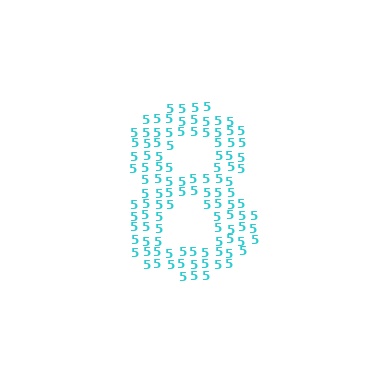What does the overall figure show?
The overall figure shows the digit 8.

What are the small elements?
The small elements are digit 5's.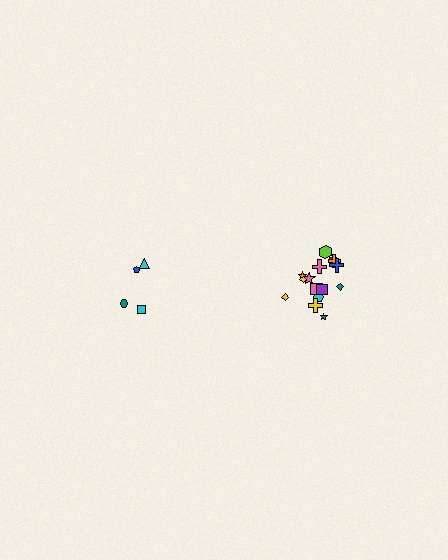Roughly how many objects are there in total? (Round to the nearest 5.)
Roughly 20 objects in total.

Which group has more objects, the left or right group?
The right group.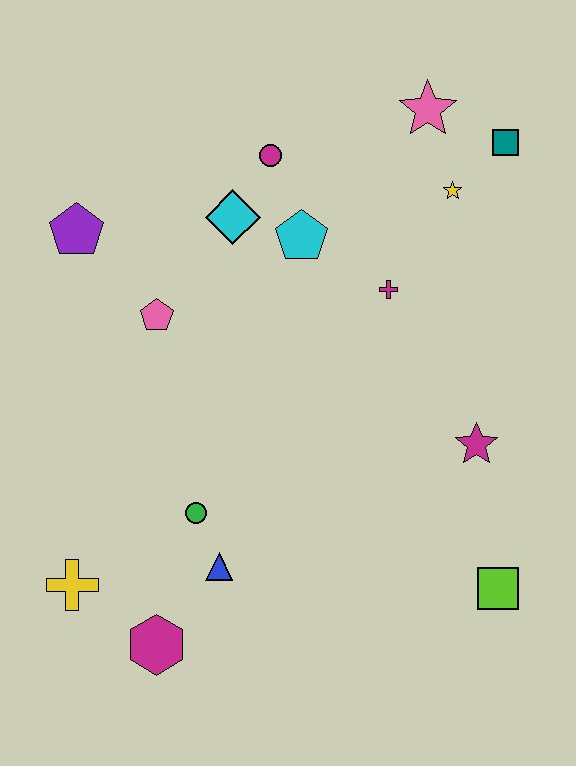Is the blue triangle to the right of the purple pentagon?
Yes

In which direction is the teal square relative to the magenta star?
The teal square is above the magenta star.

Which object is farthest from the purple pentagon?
The lime square is farthest from the purple pentagon.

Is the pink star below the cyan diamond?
No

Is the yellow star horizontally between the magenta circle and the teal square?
Yes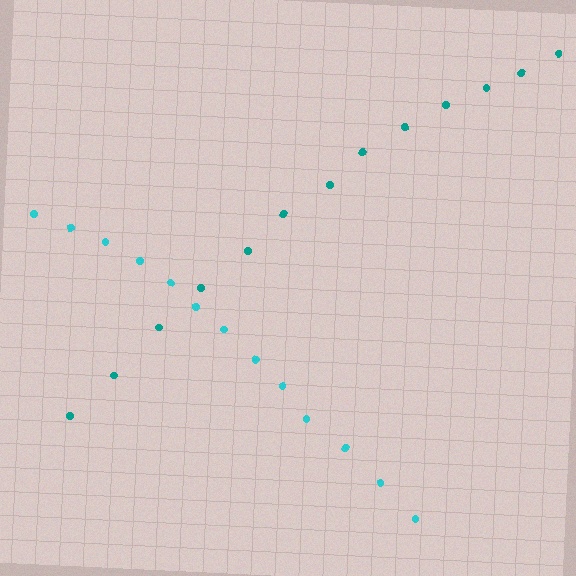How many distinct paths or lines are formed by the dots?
There are 2 distinct paths.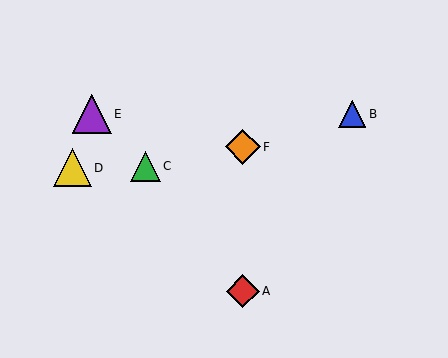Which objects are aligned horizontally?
Objects B, E are aligned horizontally.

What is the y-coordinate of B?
Object B is at y≈114.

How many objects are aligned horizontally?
2 objects (B, E) are aligned horizontally.